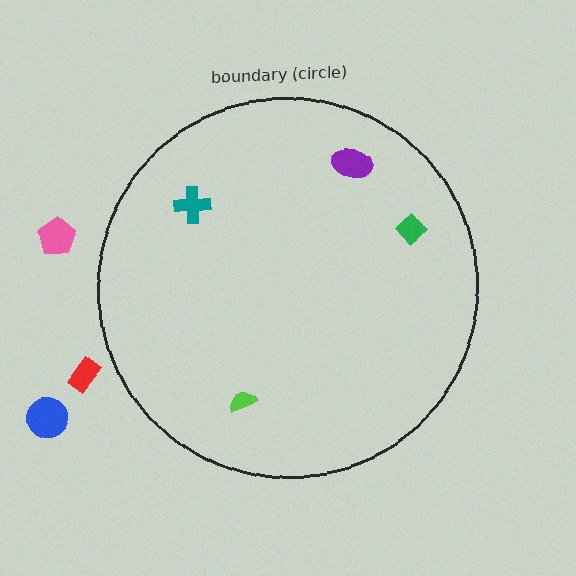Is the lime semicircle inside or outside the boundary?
Inside.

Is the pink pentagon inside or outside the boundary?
Outside.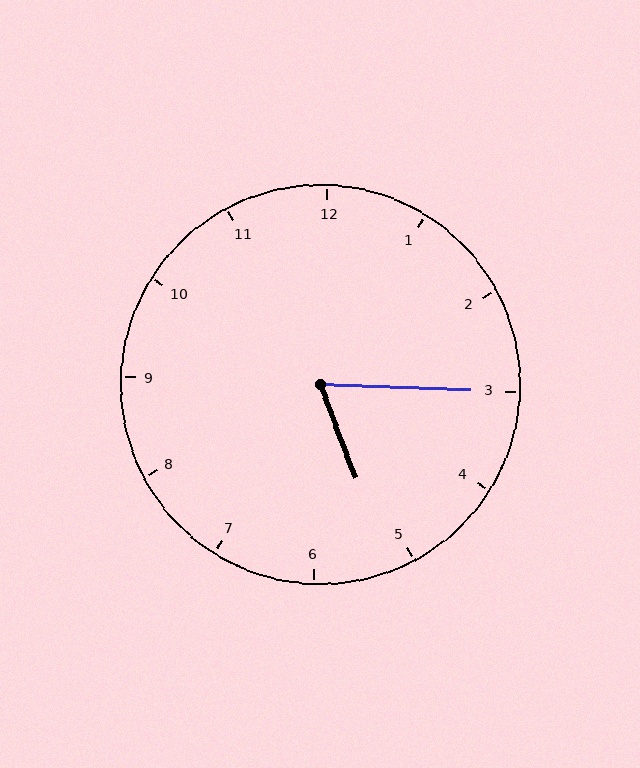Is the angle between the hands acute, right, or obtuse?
It is acute.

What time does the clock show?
5:15.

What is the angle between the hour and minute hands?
Approximately 68 degrees.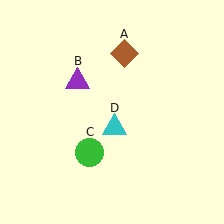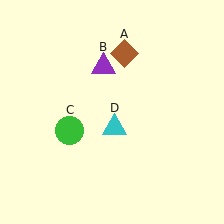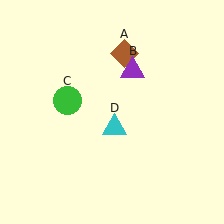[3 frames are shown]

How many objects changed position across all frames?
2 objects changed position: purple triangle (object B), green circle (object C).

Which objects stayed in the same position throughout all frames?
Brown diamond (object A) and cyan triangle (object D) remained stationary.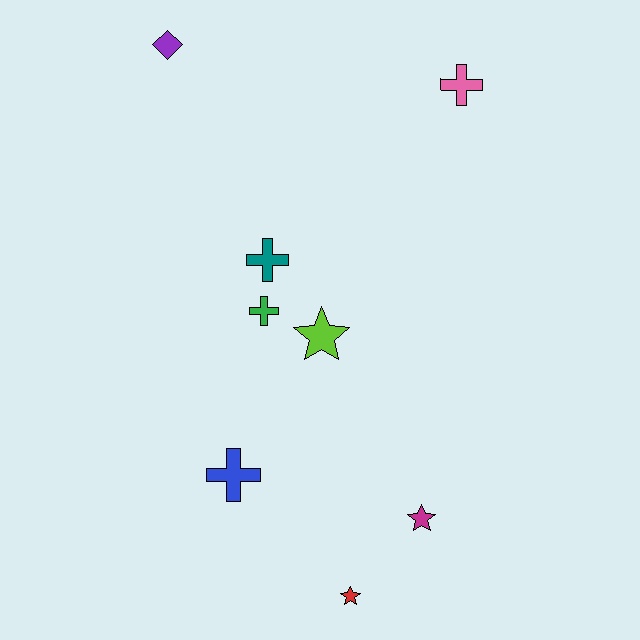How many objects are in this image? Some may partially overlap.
There are 8 objects.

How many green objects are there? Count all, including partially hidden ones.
There is 1 green object.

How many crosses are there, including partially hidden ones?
There are 4 crosses.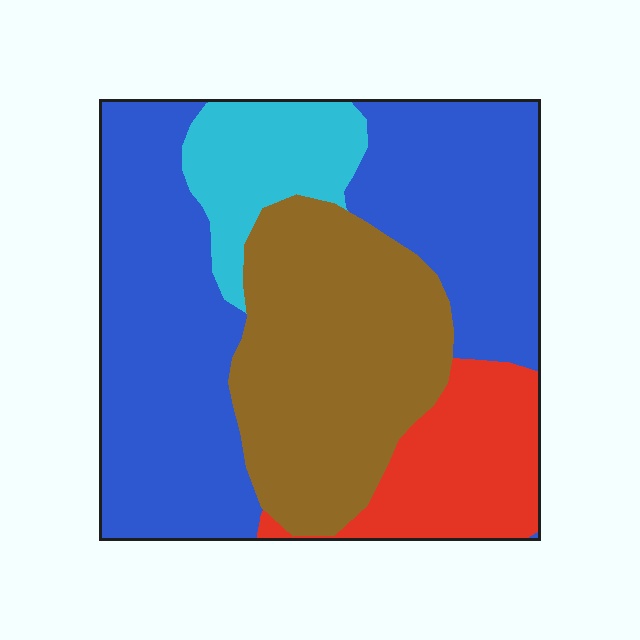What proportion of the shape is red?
Red covers around 15% of the shape.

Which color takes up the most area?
Blue, at roughly 50%.